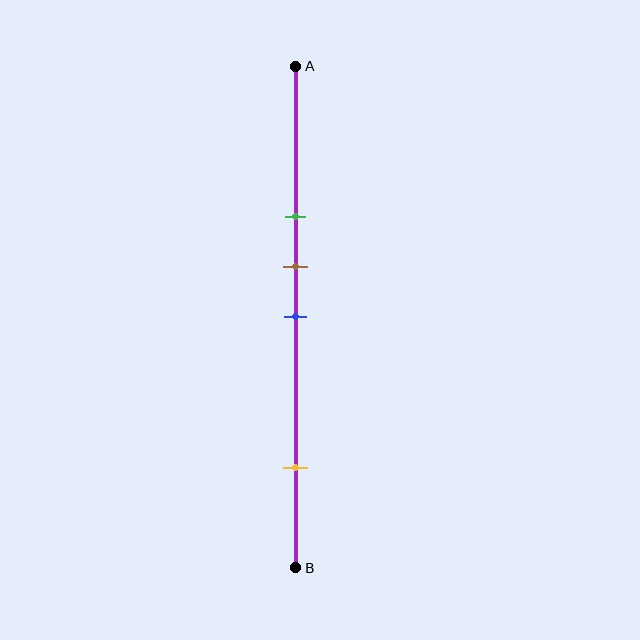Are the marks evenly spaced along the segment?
No, the marks are not evenly spaced.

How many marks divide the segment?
There are 4 marks dividing the segment.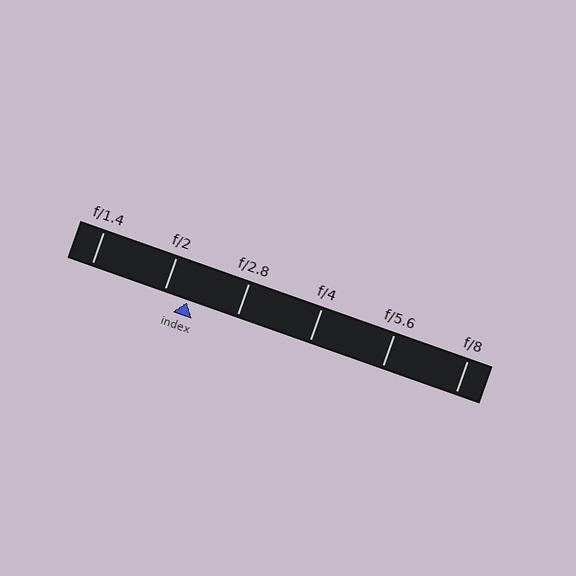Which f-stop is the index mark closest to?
The index mark is closest to f/2.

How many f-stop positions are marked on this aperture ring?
There are 6 f-stop positions marked.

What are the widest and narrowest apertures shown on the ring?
The widest aperture shown is f/1.4 and the narrowest is f/8.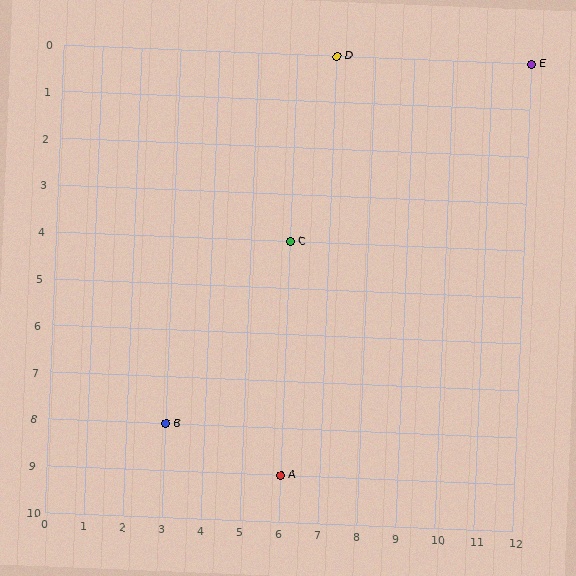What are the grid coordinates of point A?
Point A is at grid coordinates (6, 9).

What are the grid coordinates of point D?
Point D is at grid coordinates (7, 0).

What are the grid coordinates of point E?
Point E is at grid coordinates (12, 0).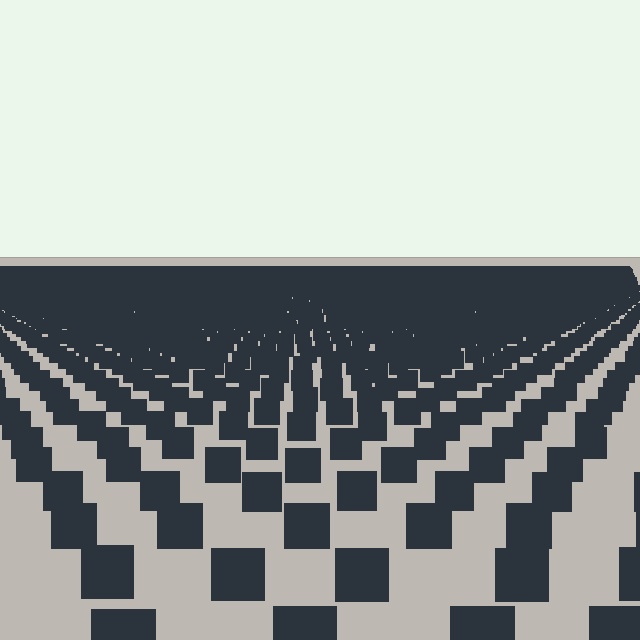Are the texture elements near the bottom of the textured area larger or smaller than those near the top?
Larger. Near the bottom, elements are closer to the viewer and appear at a bigger on-screen size.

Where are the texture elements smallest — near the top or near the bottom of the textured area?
Near the top.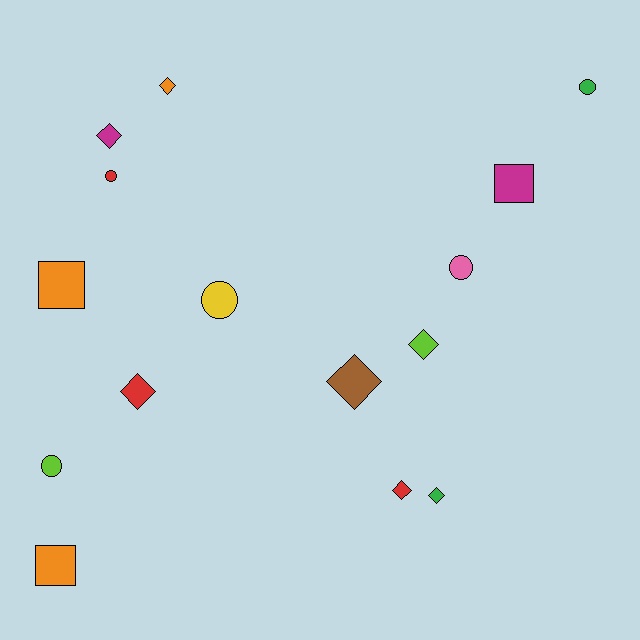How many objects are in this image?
There are 15 objects.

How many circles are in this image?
There are 5 circles.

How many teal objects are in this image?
There are no teal objects.